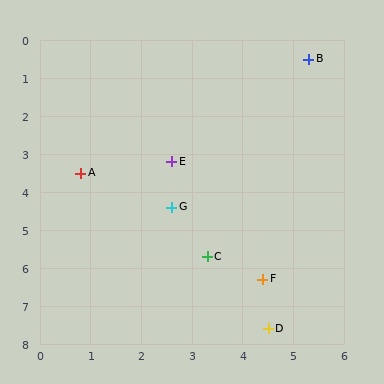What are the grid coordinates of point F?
Point F is at approximately (4.4, 6.3).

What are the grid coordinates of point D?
Point D is at approximately (4.5, 7.6).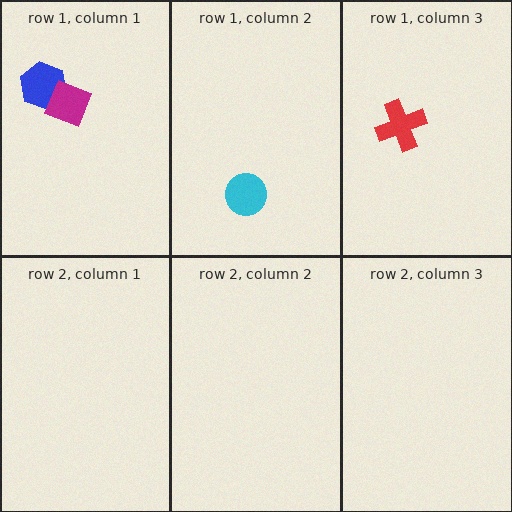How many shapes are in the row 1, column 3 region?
1.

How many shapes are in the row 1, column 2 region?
1.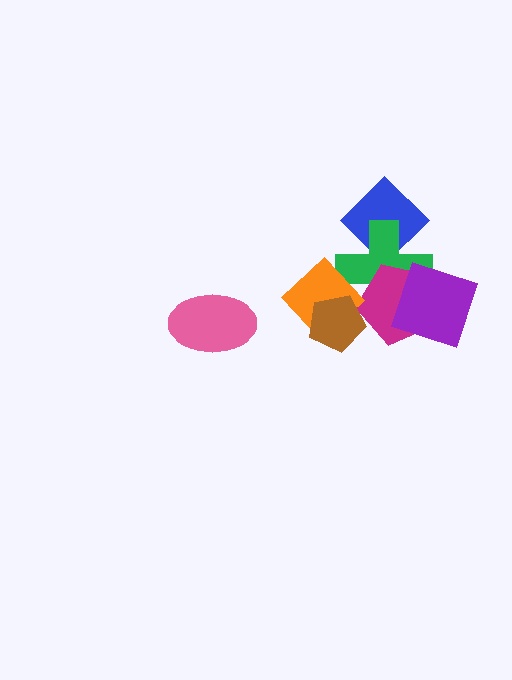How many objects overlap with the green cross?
4 objects overlap with the green cross.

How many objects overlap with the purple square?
2 objects overlap with the purple square.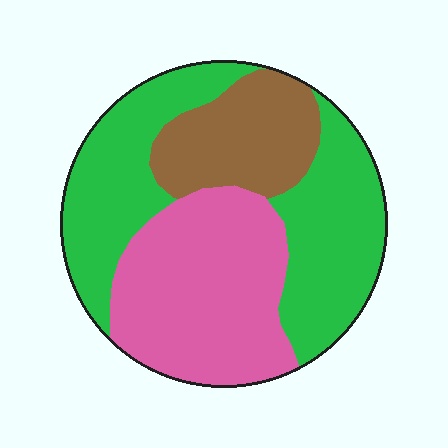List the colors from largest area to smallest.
From largest to smallest: green, pink, brown.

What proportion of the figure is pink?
Pink covers roughly 35% of the figure.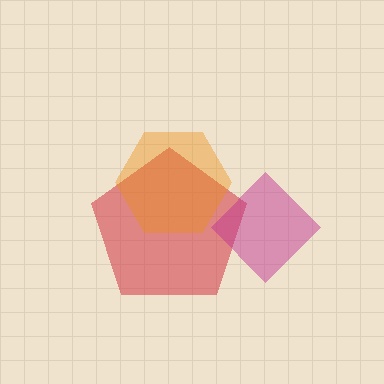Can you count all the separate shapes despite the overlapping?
Yes, there are 3 separate shapes.